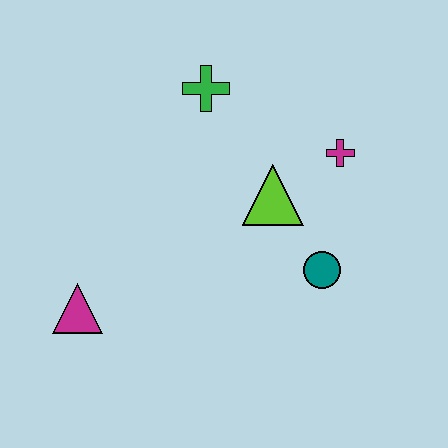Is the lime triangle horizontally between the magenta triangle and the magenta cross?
Yes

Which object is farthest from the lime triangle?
The magenta triangle is farthest from the lime triangle.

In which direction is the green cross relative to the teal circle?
The green cross is above the teal circle.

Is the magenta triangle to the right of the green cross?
No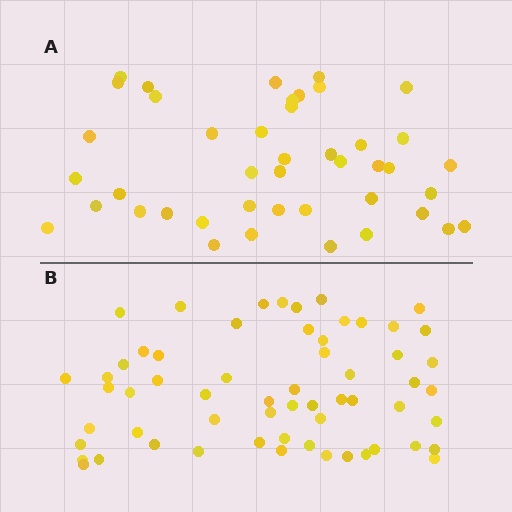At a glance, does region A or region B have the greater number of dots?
Region B (the bottom region) has more dots.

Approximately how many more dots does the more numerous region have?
Region B has approximately 15 more dots than region A.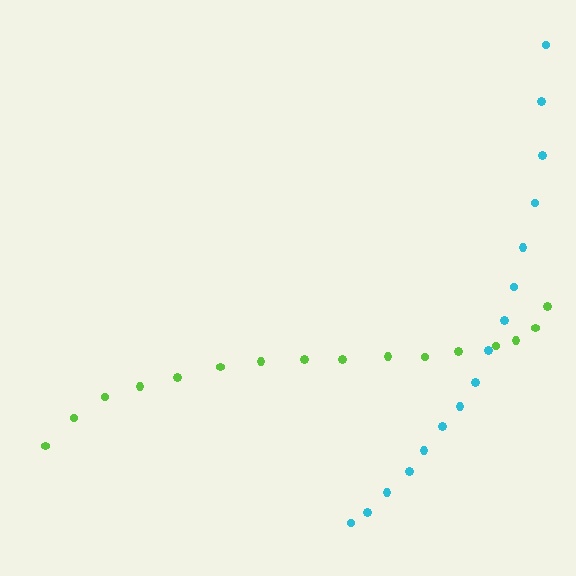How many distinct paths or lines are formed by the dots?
There are 2 distinct paths.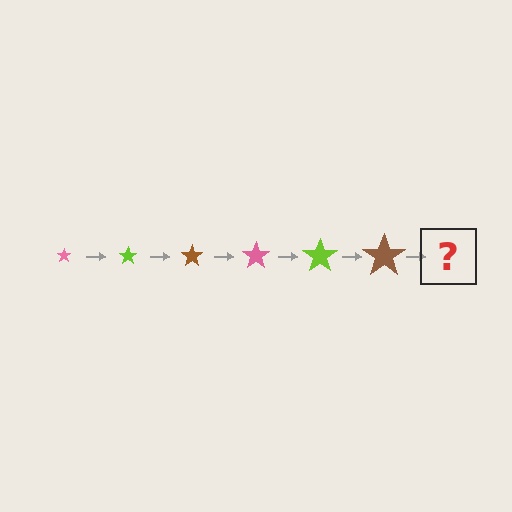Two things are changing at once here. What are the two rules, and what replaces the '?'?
The two rules are that the star grows larger each step and the color cycles through pink, lime, and brown. The '?' should be a pink star, larger than the previous one.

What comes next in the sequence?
The next element should be a pink star, larger than the previous one.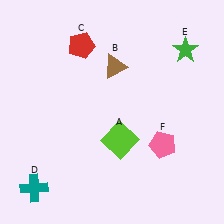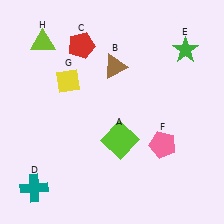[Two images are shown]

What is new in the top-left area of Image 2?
A lime triangle (H) was added in the top-left area of Image 2.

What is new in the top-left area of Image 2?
A yellow diamond (G) was added in the top-left area of Image 2.